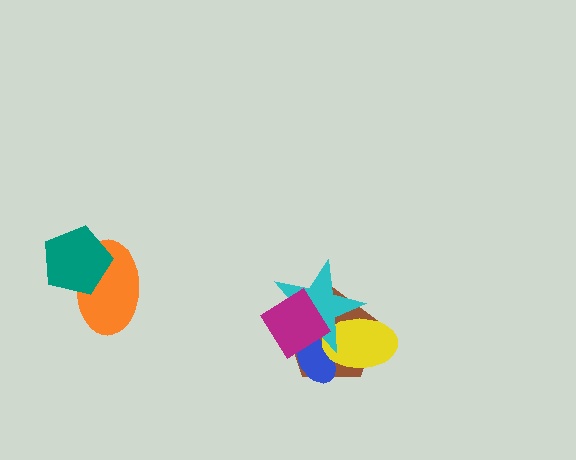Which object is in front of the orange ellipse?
The teal pentagon is in front of the orange ellipse.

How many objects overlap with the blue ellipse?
4 objects overlap with the blue ellipse.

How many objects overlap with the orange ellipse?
1 object overlaps with the orange ellipse.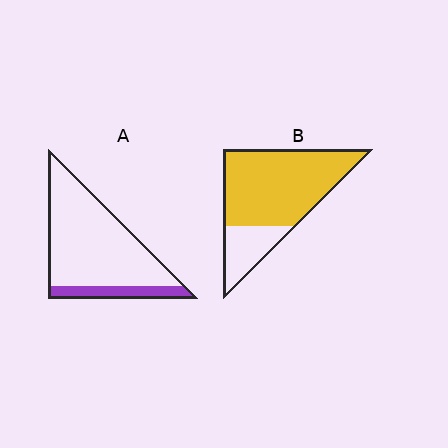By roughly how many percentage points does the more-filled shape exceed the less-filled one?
By roughly 60 percentage points (B over A).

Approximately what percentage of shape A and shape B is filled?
A is approximately 15% and B is approximately 75%.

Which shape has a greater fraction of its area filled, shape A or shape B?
Shape B.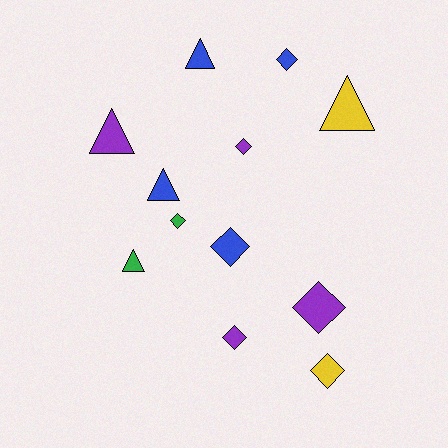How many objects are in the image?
There are 12 objects.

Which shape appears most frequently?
Diamond, with 7 objects.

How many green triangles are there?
There is 1 green triangle.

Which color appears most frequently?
Purple, with 4 objects.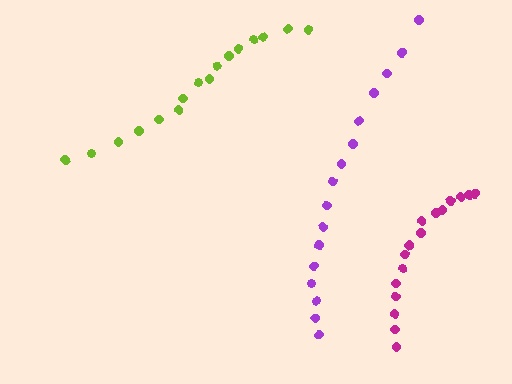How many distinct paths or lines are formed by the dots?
There are 3 distinct paths.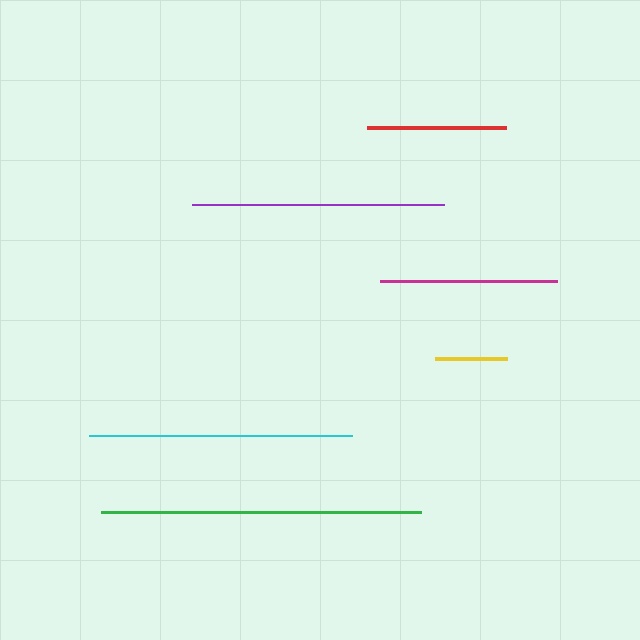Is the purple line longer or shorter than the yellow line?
The purple line is longer than the yellow line.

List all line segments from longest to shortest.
From longest to shortest: green, cyan, purple, magenta, red, yellow.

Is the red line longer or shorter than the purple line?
The purple line is longer than the red line.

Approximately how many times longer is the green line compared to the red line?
The green line is approximately 2.3 times the length of the red line.